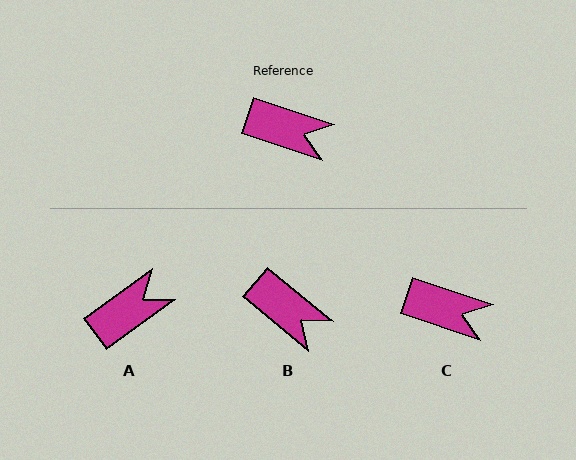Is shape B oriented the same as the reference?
No, it is off by about 21 degrees.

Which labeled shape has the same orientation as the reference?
C.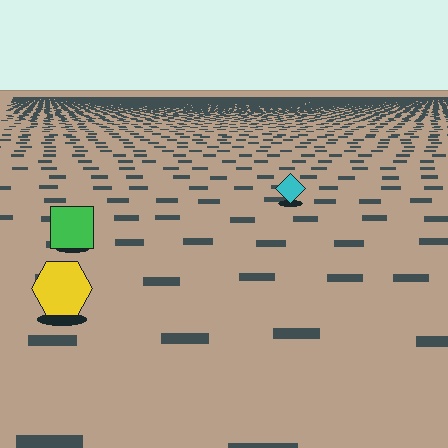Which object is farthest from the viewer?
The cyan diamond is farthest from the viewer. It appears smaller and the ground texture around it is denser.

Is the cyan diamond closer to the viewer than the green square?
No. The green square is closer — you can tell from the texture gradient: the ground texture is coarser near it.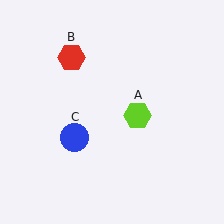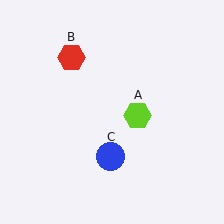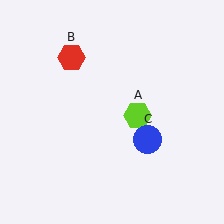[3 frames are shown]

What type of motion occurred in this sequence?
The blue circle (object C) rotated counterclockwise around the center of the scene.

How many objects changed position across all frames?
1 object changed position: blue circle (object C).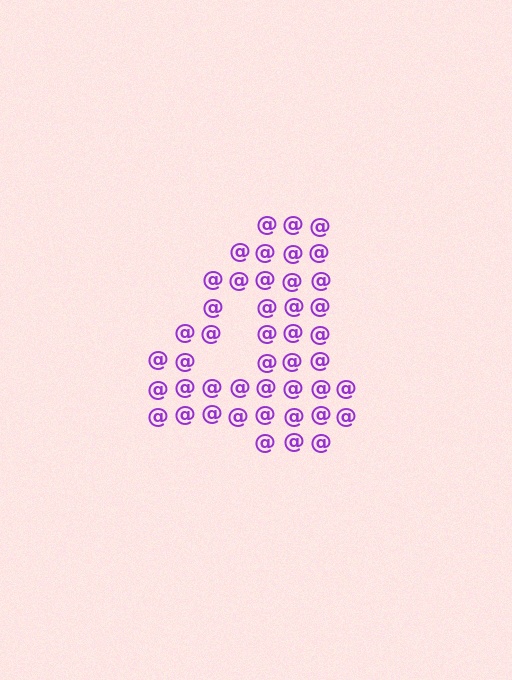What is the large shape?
The large shape is the digit 4.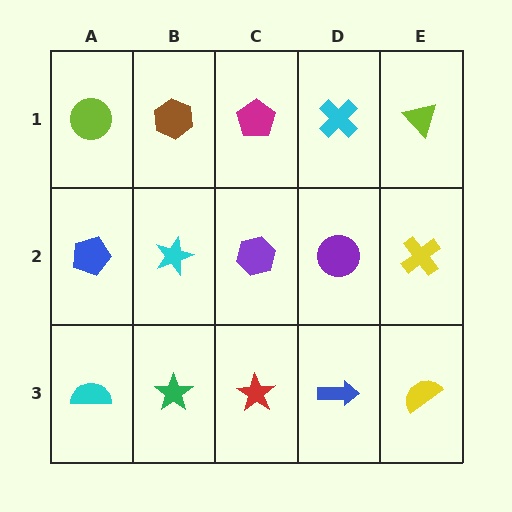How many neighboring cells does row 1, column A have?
2.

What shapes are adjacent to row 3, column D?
A purple circle (row 2, column D), a red star (row 3, column C), a yellow semicircle (row 3, column E).